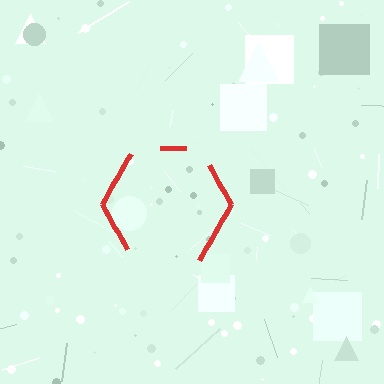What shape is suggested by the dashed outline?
The dashed outline suggests a hexagon.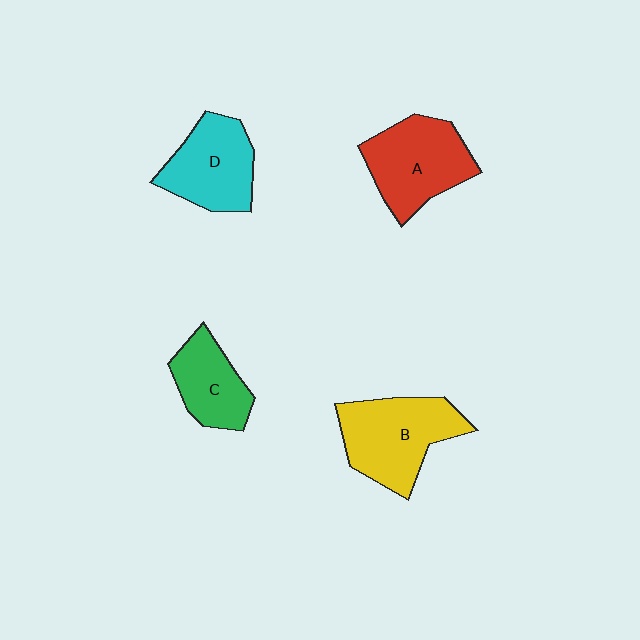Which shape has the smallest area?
Shape C (green).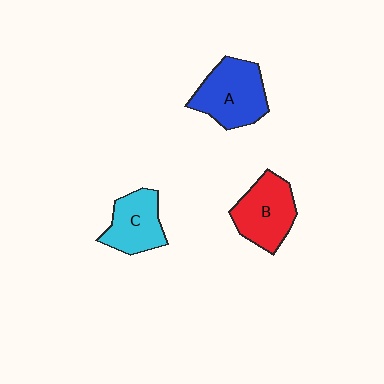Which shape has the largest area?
Shape A (blue).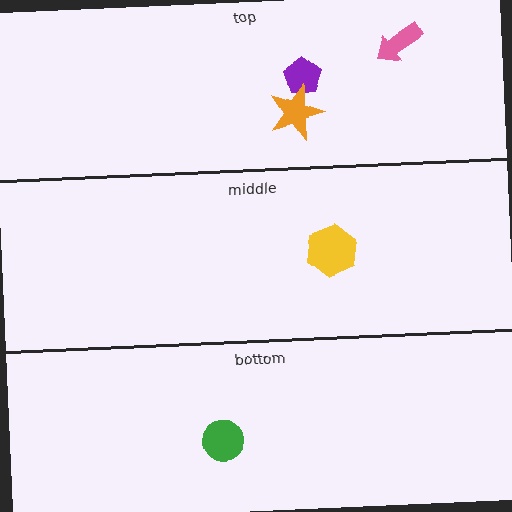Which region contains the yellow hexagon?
The middle region.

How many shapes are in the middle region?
1.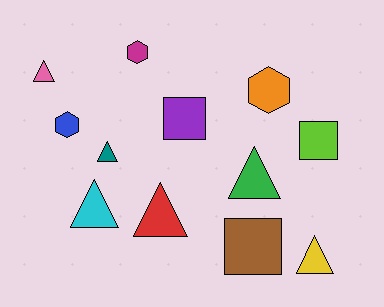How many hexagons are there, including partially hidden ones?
There are 3 hexagons.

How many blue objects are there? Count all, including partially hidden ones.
There is 1 blue object.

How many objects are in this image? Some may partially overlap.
There are 12 objects.